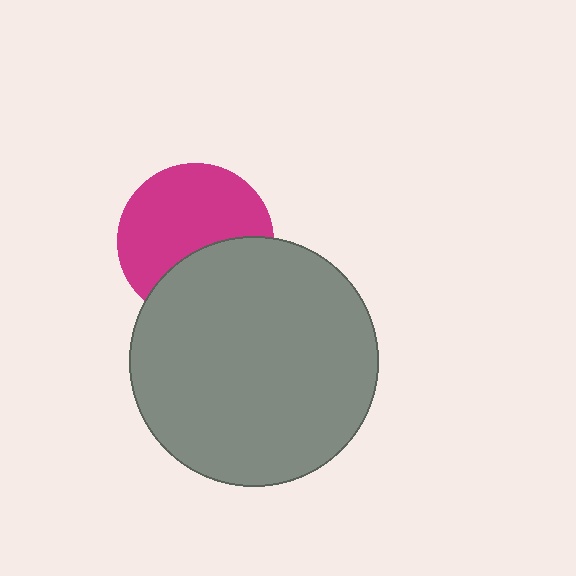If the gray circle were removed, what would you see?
You would see the complete magenta circle.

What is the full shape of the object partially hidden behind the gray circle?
The partially hidden object is a magenta circle.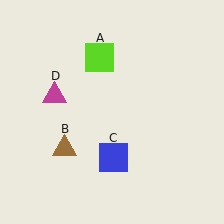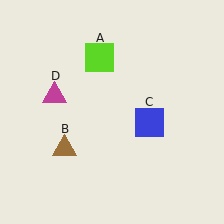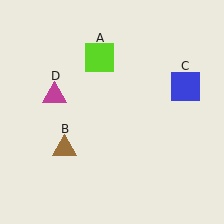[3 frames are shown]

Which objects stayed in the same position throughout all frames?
Lime square (object A) and brown triangle (object B) and magenta triangle (object D) remained stationary.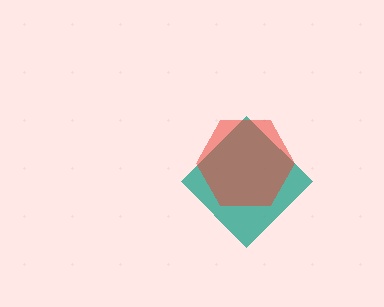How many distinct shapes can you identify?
There are 2 distinct shapes: a teal diamond, a red hexagon.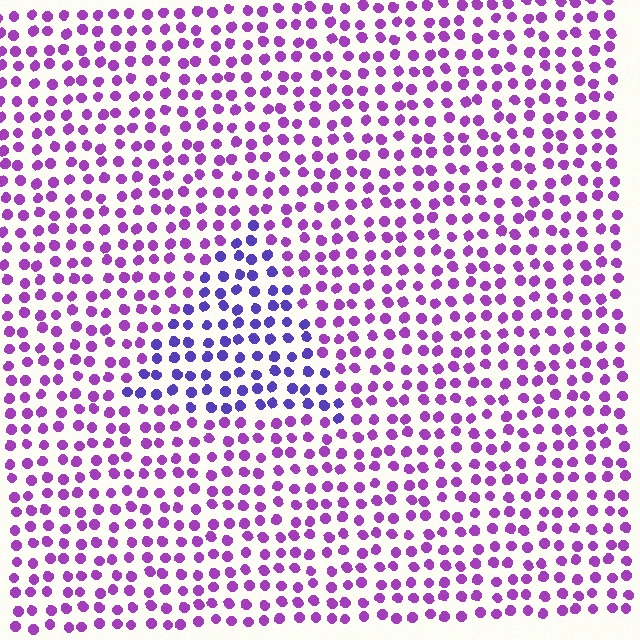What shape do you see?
I see a triangle.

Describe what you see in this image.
The image is filled with small purple elements in a uniform arrangement. A triangle-shaped region is visible where the elements are tinted to a slightly different hue, forming a subtle color boundary.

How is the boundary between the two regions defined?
The boundary is defined purely by a slight shift in hue (about 37 degrees). Spacing, size, and orientation are identical on both sides.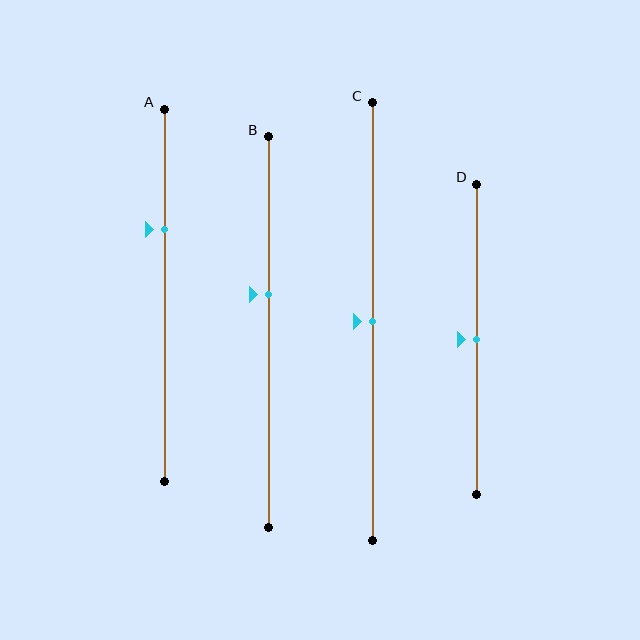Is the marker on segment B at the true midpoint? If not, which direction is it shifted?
No, the marker on segment B is shifted upward by about 10% of the segment length.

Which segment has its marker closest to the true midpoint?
Segment C has its marker closest to the true midpoint.